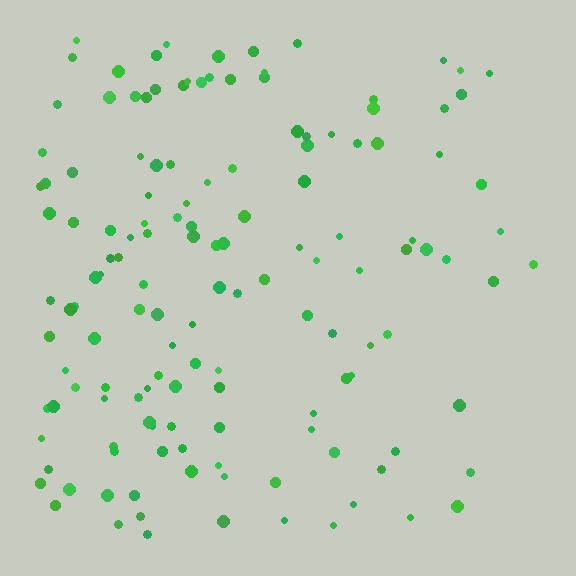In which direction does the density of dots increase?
From right to left, with the left side densest.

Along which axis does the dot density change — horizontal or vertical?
Horizontal.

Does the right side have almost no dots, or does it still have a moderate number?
Still a moderate number, just noticeably fewer than the left.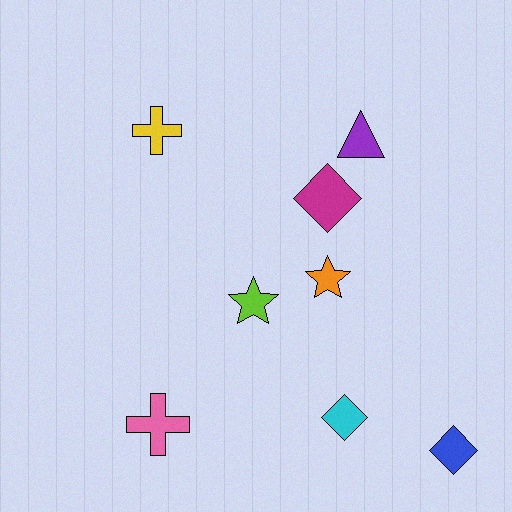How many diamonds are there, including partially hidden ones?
There are 3 diamonds.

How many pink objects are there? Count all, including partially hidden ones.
There is 1 pink object.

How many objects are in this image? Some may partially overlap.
There are 8 objects.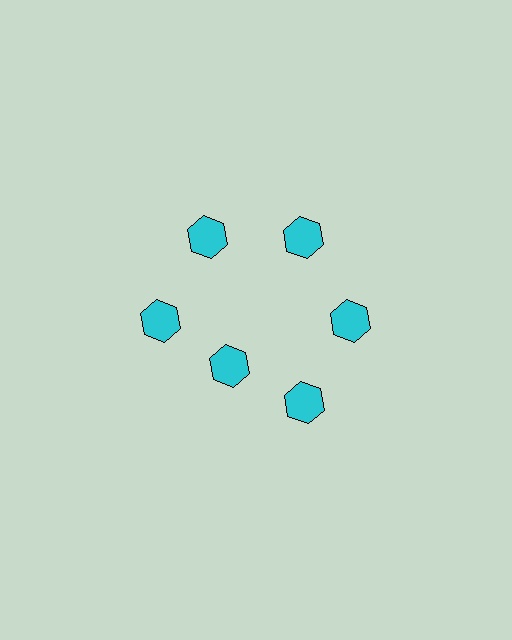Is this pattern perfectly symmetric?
No. The 6 cyan hexagons are arranged in a ring, but one element near the 7 o'clock position is pulled inward toward the center, breaking the 6-fold rotational symmetry.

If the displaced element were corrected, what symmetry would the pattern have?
It would have 6-fold rotational symmetry — the pattern would map onto itself every 60 degrees.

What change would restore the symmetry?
The symmetry would be restored by moving it outward, back onto the ring so that all 6 hexagons sit at equal angles and equal distance from the center.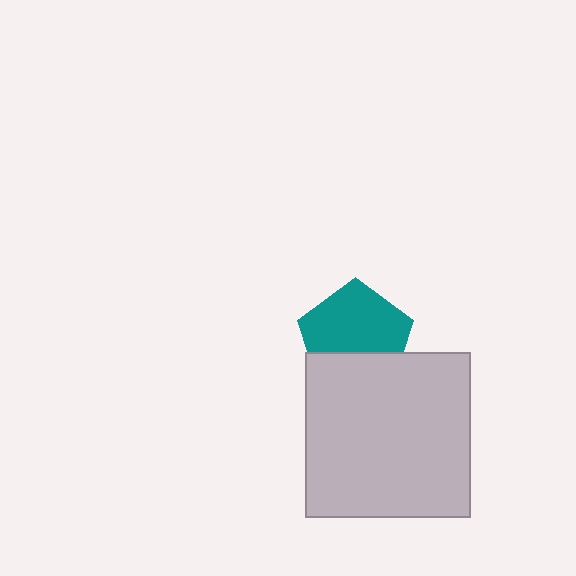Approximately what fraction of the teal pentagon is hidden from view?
Roughly 35% of the teal pentagon is hidden behind the light gray square.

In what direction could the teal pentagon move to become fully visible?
The teal pentagon could move up. That would shift it out from behind the light gray square entirely.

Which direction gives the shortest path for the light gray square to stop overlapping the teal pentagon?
Moving down gives the shortest separation.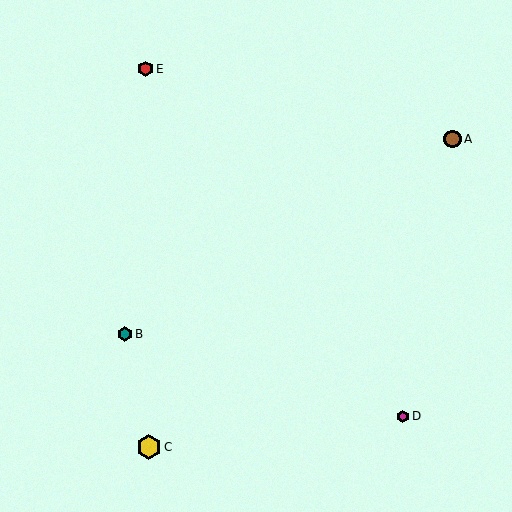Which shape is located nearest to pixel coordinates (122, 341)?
The teal hexagon (labeled B) at (125, 334) is nearest to that location.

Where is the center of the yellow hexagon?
The center of the yellow hexagon is at (149, 447).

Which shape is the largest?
The yellow hexagon (labeled C) is the largest.